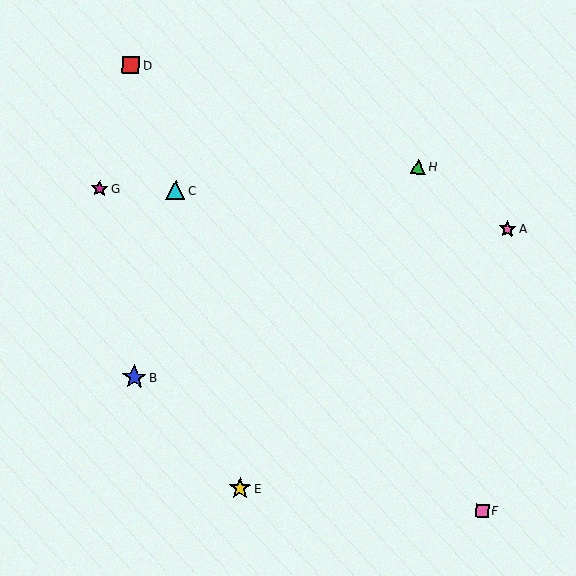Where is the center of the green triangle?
The center of the green triangle is at (418, 166).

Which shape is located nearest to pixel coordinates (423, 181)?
The green triangle (labeled H) at (418, 166) is nearest to that location.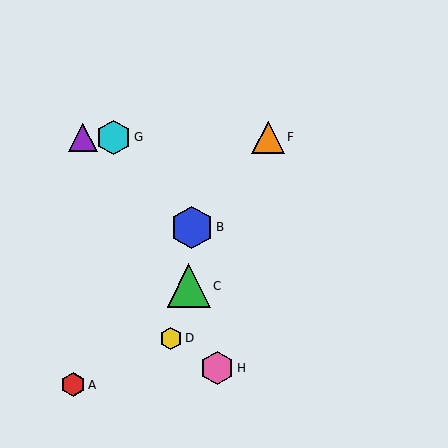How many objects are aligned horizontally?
3 objects (E, F, G) are aligned horizontally.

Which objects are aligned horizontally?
Objects E, F, G are aligned horizontally.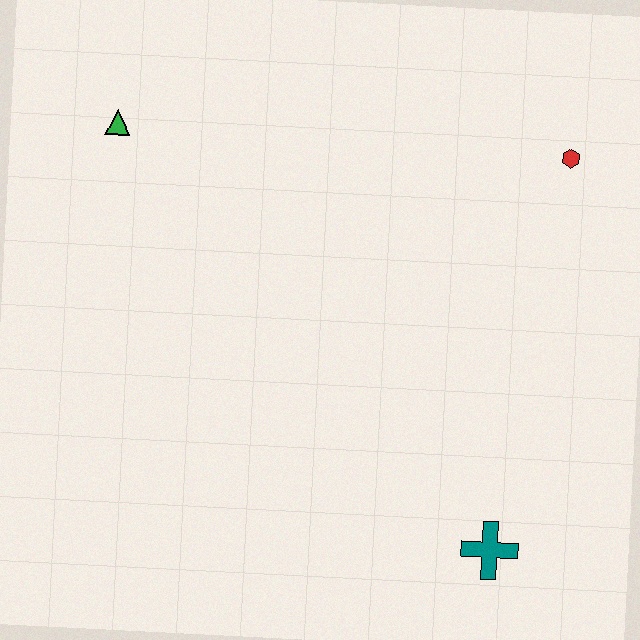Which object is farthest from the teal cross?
The green triangle is farthest from the teal cross.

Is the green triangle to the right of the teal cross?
No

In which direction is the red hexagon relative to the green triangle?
The red hexagon is to the right of the green triangle.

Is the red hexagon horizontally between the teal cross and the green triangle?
No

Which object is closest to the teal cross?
The red hexagon is closest to the teal cross.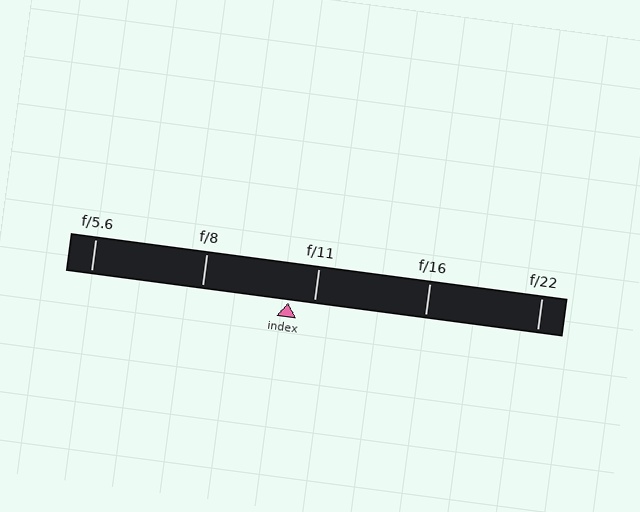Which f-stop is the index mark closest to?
The index mark is closest to f/11.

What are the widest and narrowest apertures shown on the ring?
The widest aperture shown is f/5.6 and the narrowest is f/22.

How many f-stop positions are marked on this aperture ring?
There are 5 f-stop positions marked.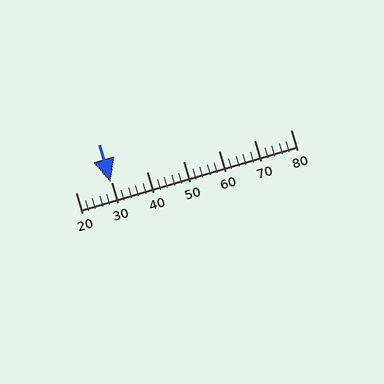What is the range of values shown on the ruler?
The ruler shows values from 20 to 80.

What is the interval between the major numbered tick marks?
The major tick marks are spaced 10 units apart.